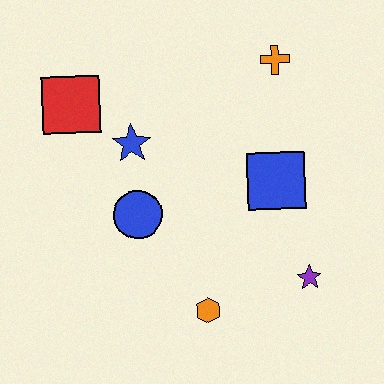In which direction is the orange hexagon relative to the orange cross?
The orange hexagon is below the orange cross.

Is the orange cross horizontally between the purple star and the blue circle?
Yes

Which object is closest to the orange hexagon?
The purple star is closest to the orange hexagon.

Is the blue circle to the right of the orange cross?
No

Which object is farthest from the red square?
The purple star is farthest from the red square.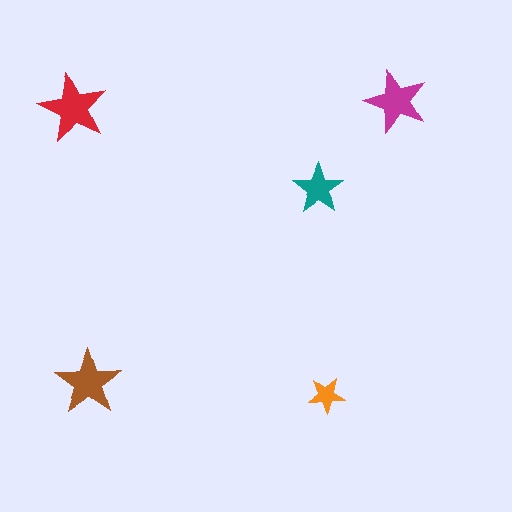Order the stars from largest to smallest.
the red one, the brown one, the magenta one, the teal one, the orange one.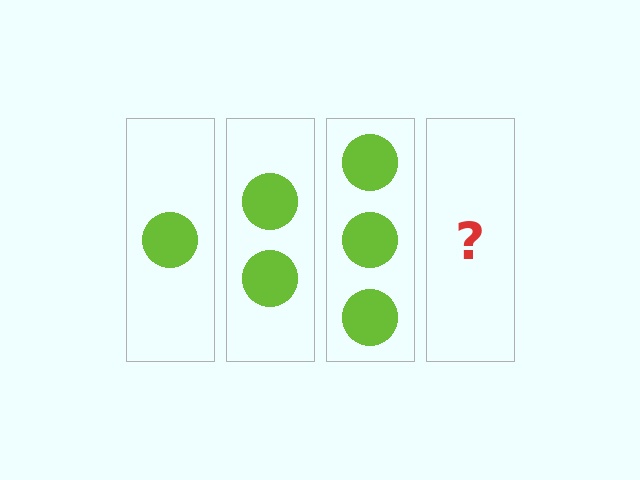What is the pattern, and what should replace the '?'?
The pattern is that each step adds one more circle. The '?' should be 4 circles.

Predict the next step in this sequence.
The next step is 4 circles.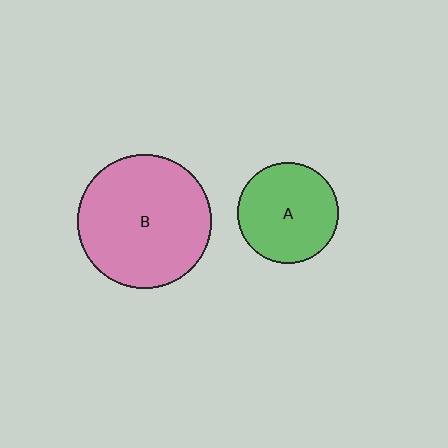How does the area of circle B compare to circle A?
Approximately 1.7 times.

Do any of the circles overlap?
No, none of the circles overlap.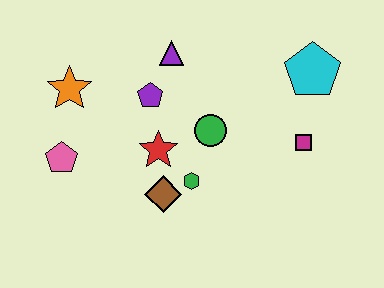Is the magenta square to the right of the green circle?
Yes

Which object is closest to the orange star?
The pink pentagon is closest to the orange star.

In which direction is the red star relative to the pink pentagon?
The red star is to the right of the pink pentagon.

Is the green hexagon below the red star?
Yes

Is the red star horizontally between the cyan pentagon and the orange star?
Yes